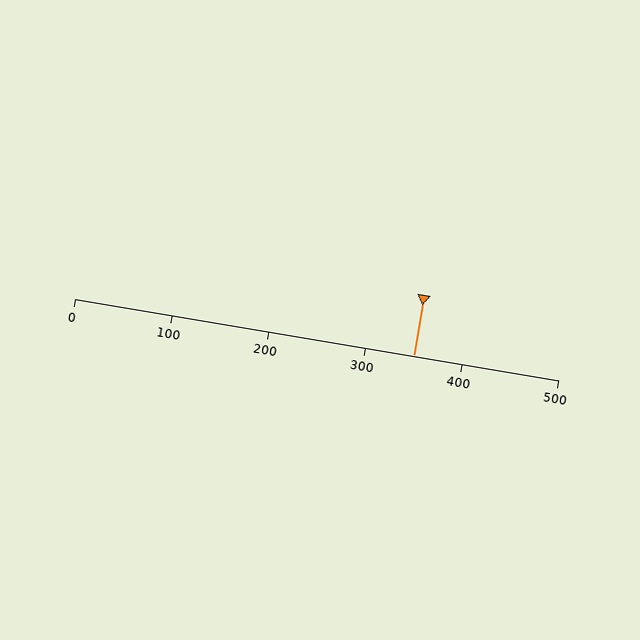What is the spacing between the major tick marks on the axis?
The major ticks are spaced 100 apart.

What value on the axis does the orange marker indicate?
The marker indicates approximately 350.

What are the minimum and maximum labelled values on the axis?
The axis runs from 0 to 500.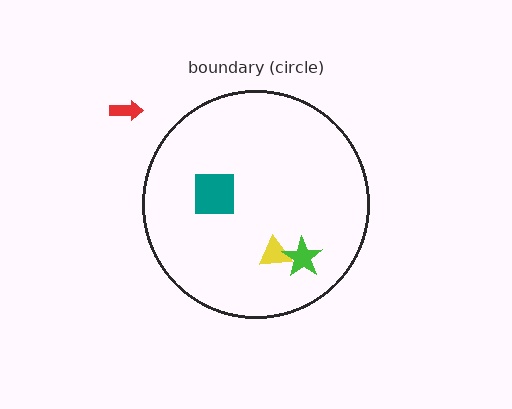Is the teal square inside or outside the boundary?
Inside.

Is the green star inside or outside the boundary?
Inside.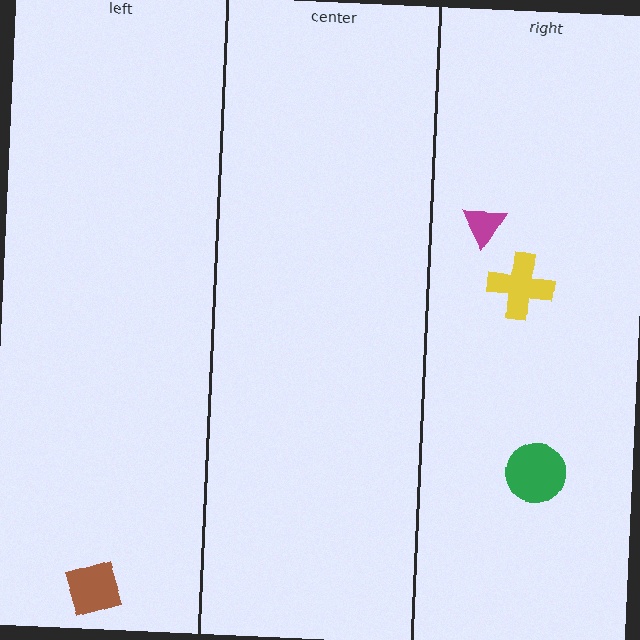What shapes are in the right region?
The magenta triangle, the green circle, the yellow cross.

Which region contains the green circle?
The right region.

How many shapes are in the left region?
1.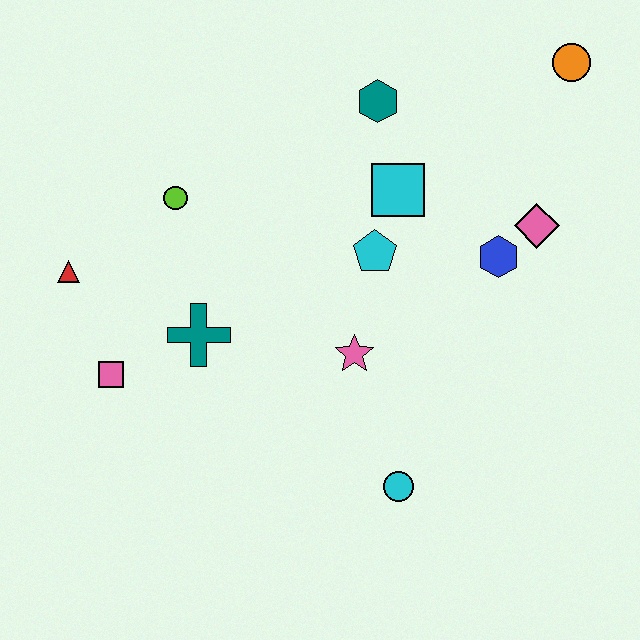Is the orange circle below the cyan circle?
No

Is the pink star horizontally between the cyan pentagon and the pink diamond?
No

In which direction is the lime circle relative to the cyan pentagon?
The lime circle is to the left of the cyan pentagon.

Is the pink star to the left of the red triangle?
No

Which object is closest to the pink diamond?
The blue hexagon is closest to the pink diamond.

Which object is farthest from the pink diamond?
The red triangle is farthest from the pink diamond.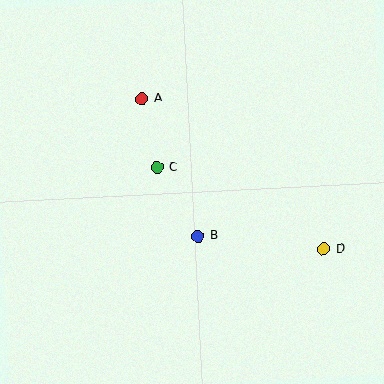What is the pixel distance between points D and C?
The distance between D and C is 185 pixels.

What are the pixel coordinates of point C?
Point C is at (157, 167).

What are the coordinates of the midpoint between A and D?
The midpoint between A and D is at (233, 174).